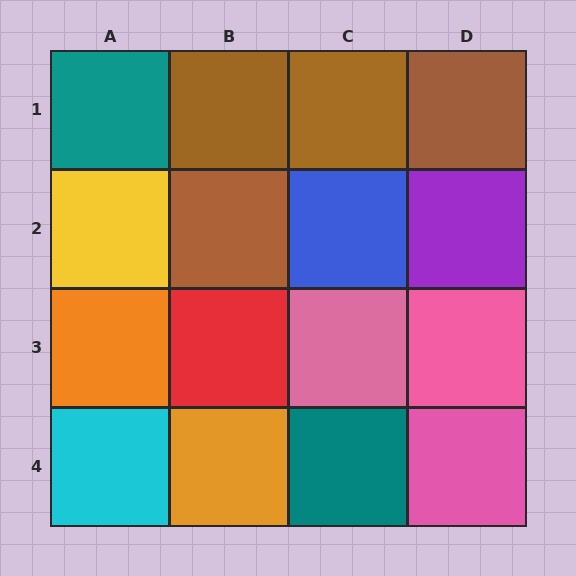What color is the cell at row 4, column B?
Orange.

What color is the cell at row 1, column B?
Brown.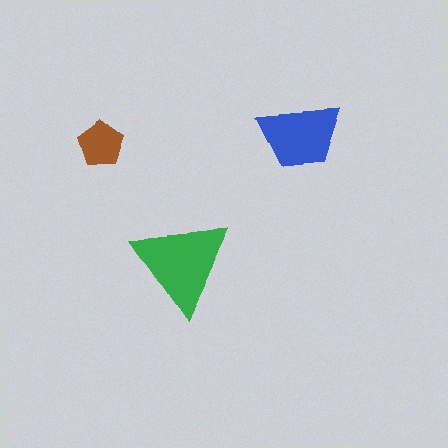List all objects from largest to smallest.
The green triangle, the blue trapezoid, the brown pentagon.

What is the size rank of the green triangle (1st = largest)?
1st.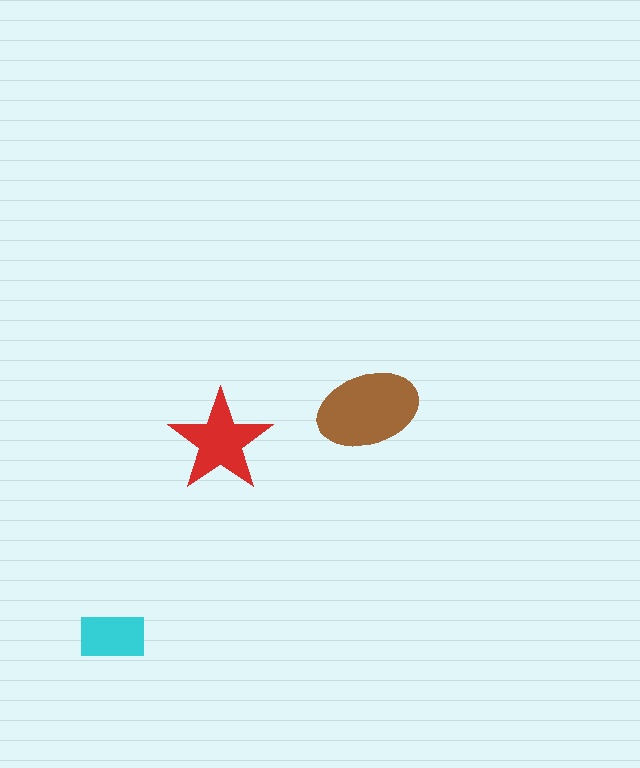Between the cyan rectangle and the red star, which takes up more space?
The red star.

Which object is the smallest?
The cyan rectangle.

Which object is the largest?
The brown ellipse.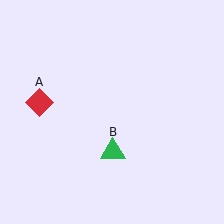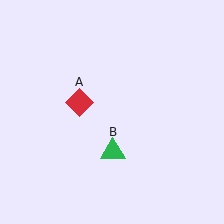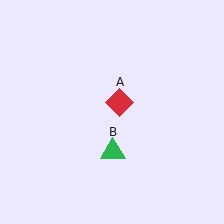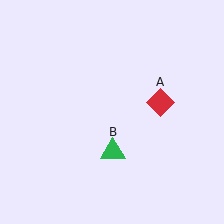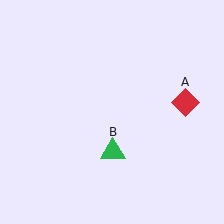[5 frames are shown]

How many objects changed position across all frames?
1 object changed position: red diamond (object A).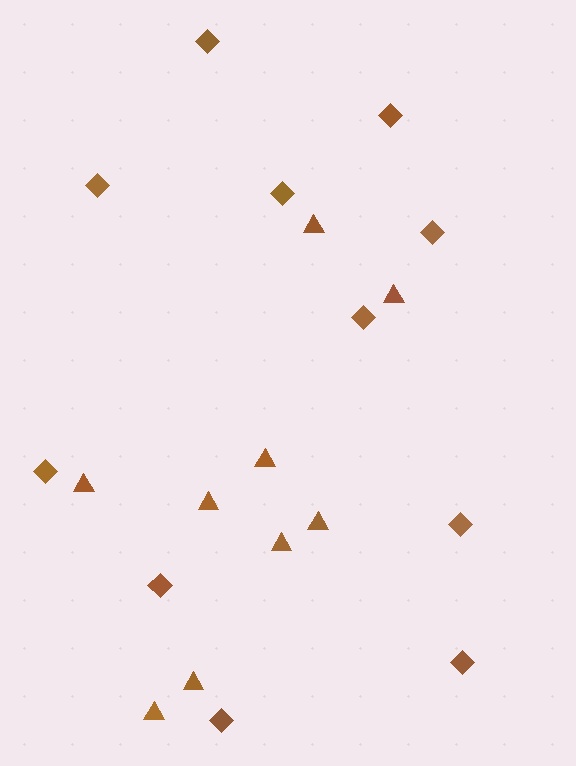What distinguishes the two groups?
There are 2 groups: one group of triangles (9) and one group of diamonds (11).